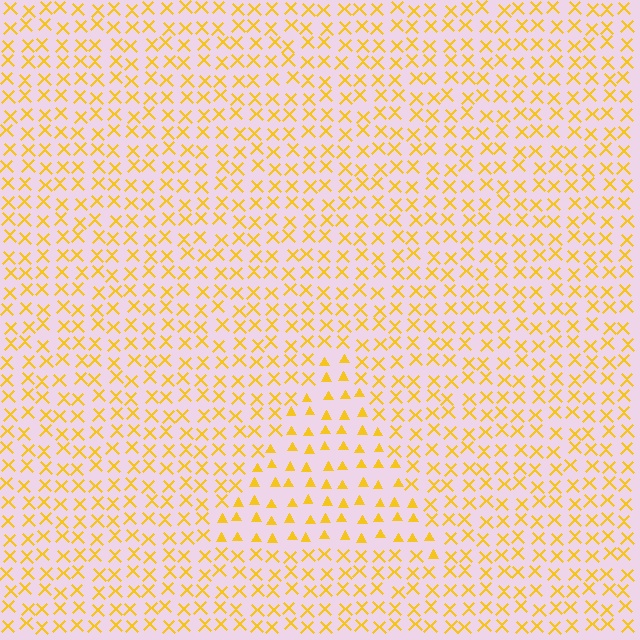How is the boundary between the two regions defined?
The boundary is defined by a change in element shape: triangles inside vs. X marks outside. All elements share the same color and spacing.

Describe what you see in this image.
The image is filled with small yellow elements arranged in a uniform grid. A triangle-shaped region contains triangles, while the surrounding area contains X marks. The boundary is defined purely by the change in element shape.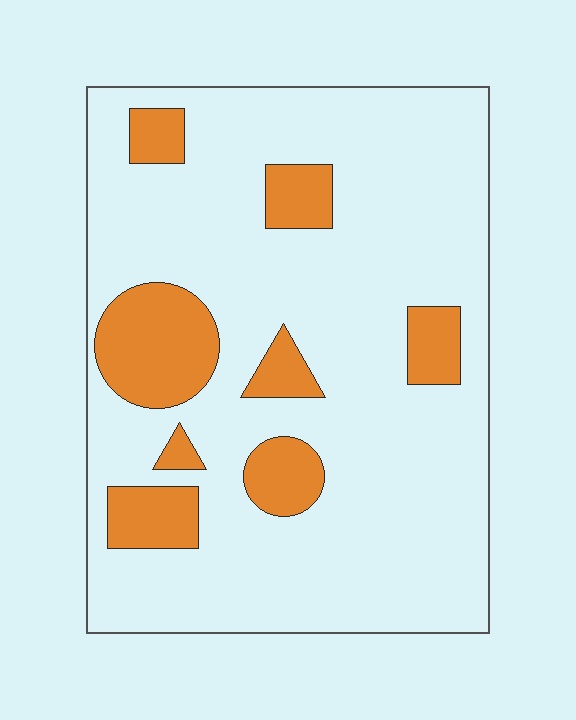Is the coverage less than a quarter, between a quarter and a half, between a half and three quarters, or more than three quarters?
Less than a quarter.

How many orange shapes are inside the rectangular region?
8.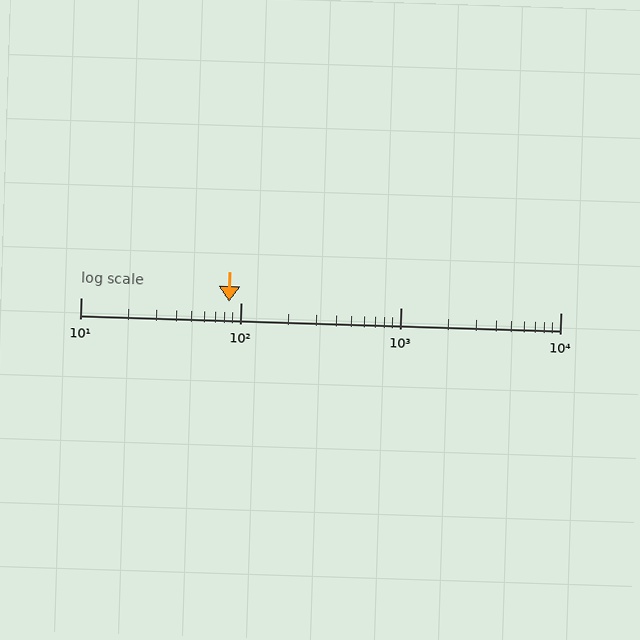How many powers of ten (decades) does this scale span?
The scale spans 3 decades, from 10 to 10000.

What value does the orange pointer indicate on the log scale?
The pointer indicates approximately 85.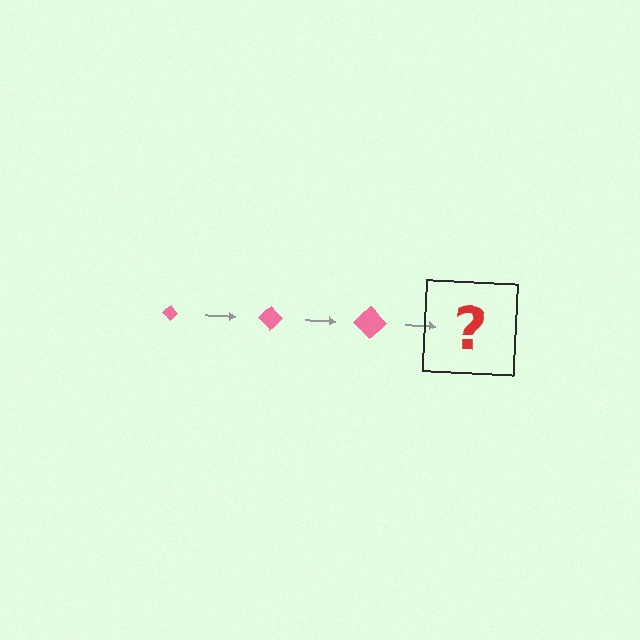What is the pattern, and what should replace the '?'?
The pattern is that the diamond gets progressively larger each step. The '?' should be a pink diamond, larger than the previous one.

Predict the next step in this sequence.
The next step is a pink diamond, larger than the previous one.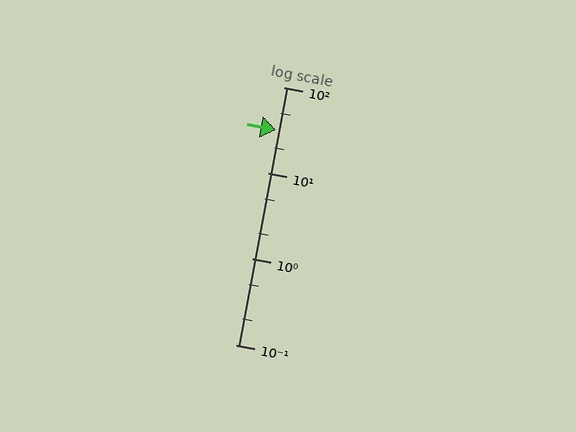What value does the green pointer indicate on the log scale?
The pointer indicates approximately 32.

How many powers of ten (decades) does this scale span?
The scale spans 3 decades, from 0.1 to 100.